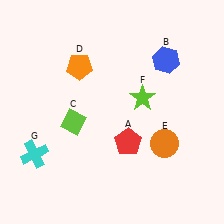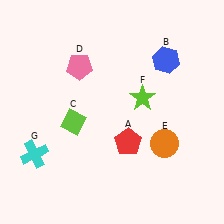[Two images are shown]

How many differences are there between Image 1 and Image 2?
There is 1 difference between the two images.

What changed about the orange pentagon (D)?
In Image 1, D is orange. In Image 2, it changed to pink.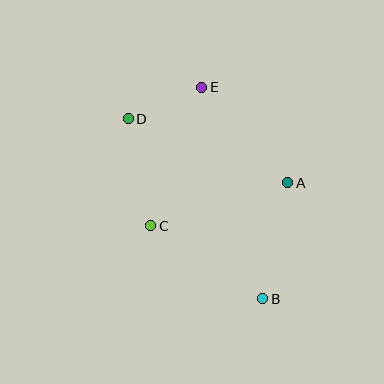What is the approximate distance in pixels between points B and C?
The distance between B and C is approximately 134 pixels.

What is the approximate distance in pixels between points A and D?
The distance between A and D is approximately 172 pixels.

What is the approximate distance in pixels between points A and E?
The distance between A and E is approximately 129 pixels.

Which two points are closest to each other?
Points D and E are closest to each other.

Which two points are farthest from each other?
Points B and D are farthest from each other.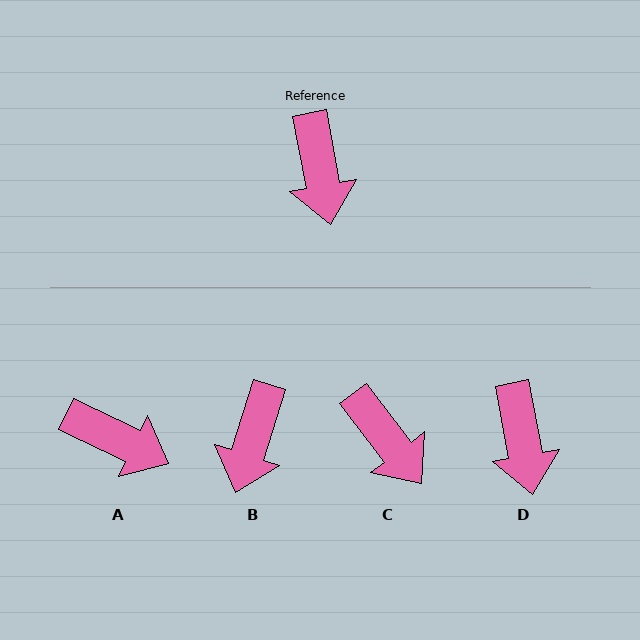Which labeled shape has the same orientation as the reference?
D.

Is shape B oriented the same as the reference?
No, it is off by about 28 degrees.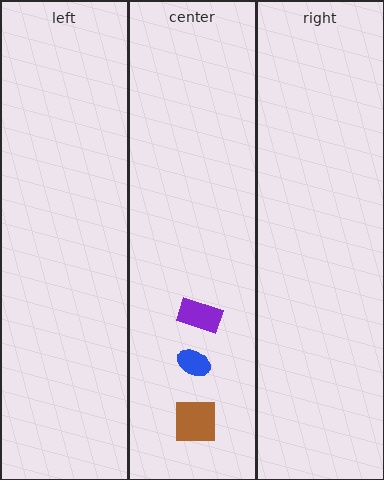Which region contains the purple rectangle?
The center region.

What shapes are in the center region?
The brown square, the purple rectangle, the blue ellipse.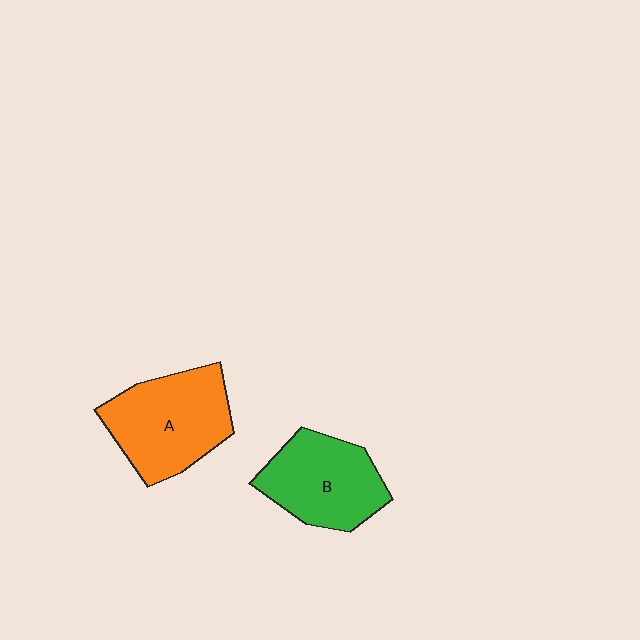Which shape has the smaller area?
Shape B (green).